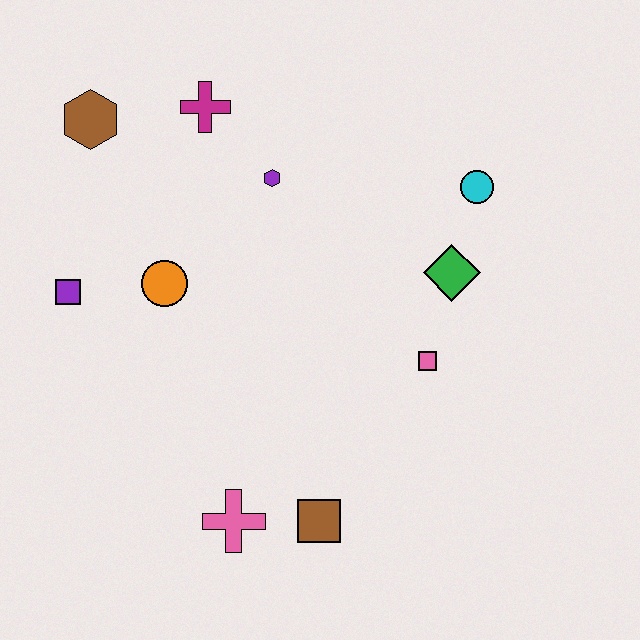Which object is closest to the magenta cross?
The purple hexagon is closest to the magenta cross.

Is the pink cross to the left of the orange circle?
No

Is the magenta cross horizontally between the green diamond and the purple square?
Yes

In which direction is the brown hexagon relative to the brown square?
The brown hexagon is above the brown square.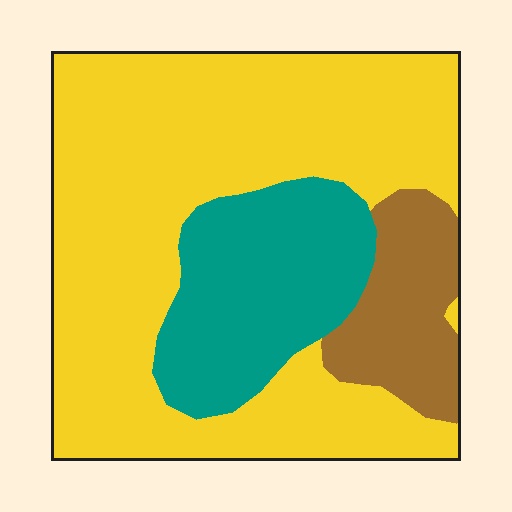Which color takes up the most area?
Yellow, at roughly 65%.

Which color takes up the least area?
Brown, at roughly 15%.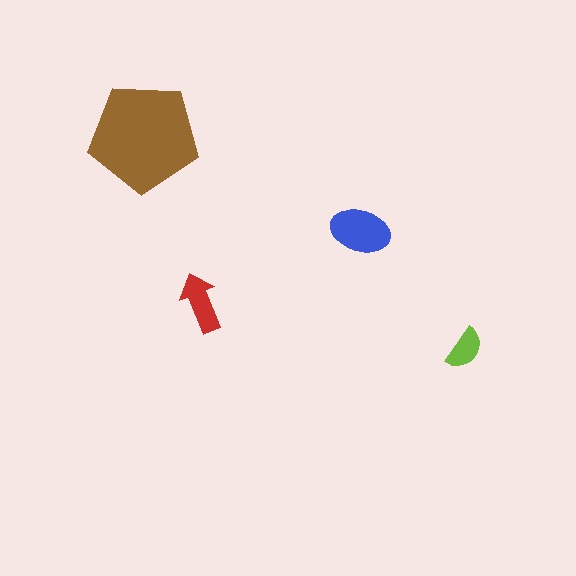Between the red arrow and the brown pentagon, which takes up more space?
The brown pentagon.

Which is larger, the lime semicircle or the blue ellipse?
The blue ellipse.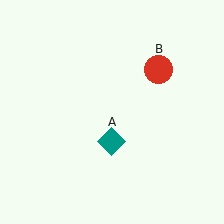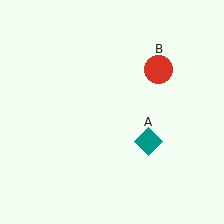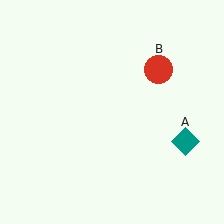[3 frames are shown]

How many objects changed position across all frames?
1 object changed position: teal diamond (object A).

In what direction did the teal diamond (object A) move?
The teal diamond (object A) moved right.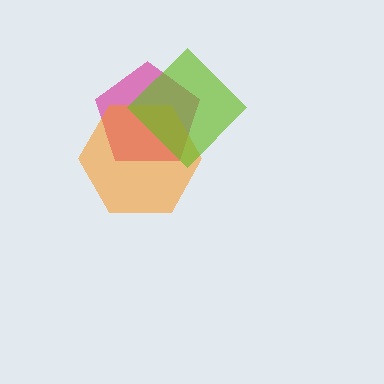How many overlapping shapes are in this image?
There are 3 overlapping shapes in the image.